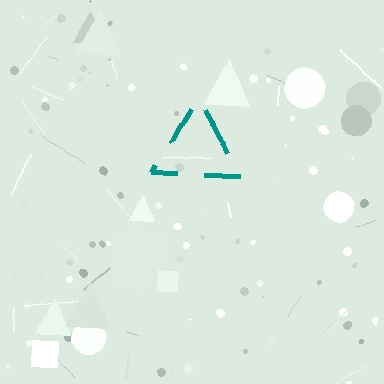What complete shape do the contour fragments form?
The contour fragments form a triangle.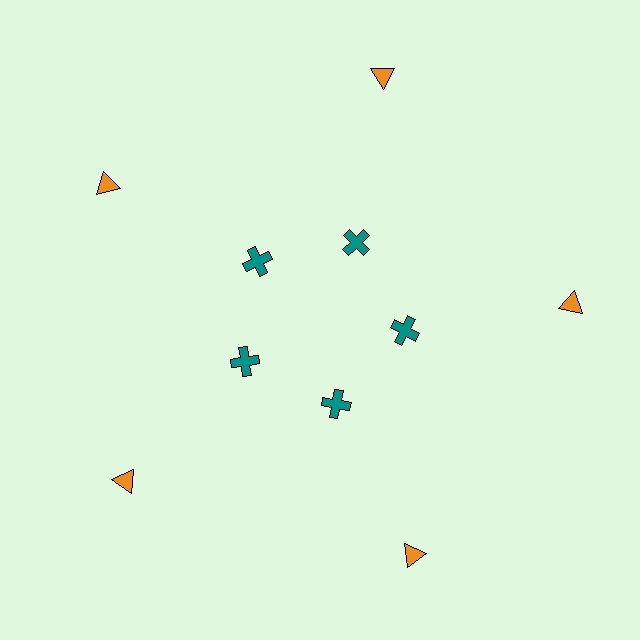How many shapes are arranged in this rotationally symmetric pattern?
There are 10 shapes, arranged in 5 groups of 2.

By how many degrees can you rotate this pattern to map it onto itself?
The pattern maps onto itself every 72 degrees of rotation.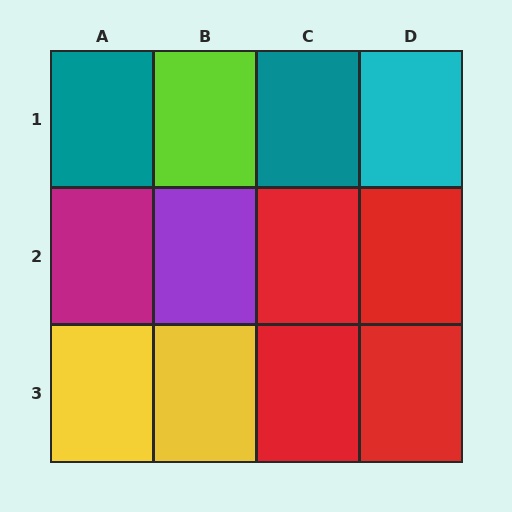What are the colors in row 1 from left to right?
Teal, lime, teal, cyan.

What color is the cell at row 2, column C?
Red.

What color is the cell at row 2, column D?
Red.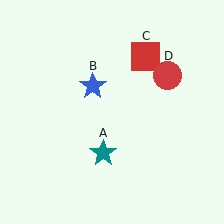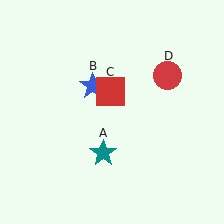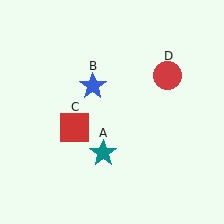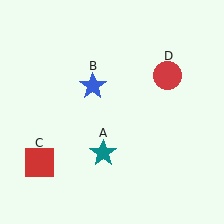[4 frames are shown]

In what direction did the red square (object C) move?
The red square (object C) moved down and to the left.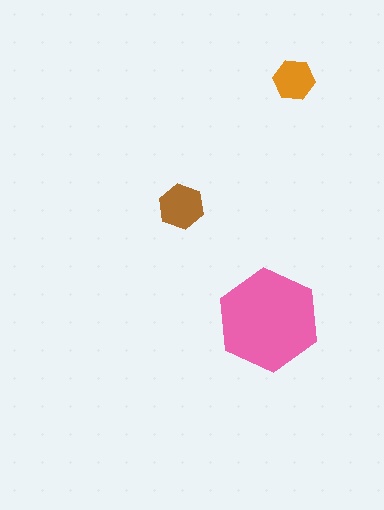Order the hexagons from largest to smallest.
the pink one, the brown one, the orange one.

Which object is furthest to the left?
The brown hexagon is leftmost.